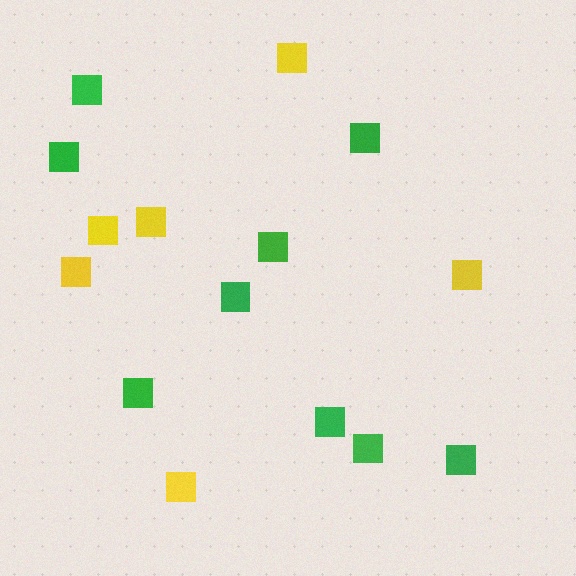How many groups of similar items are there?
There are 2 groups: one group of yellow squares (6) and one group of green squares (9).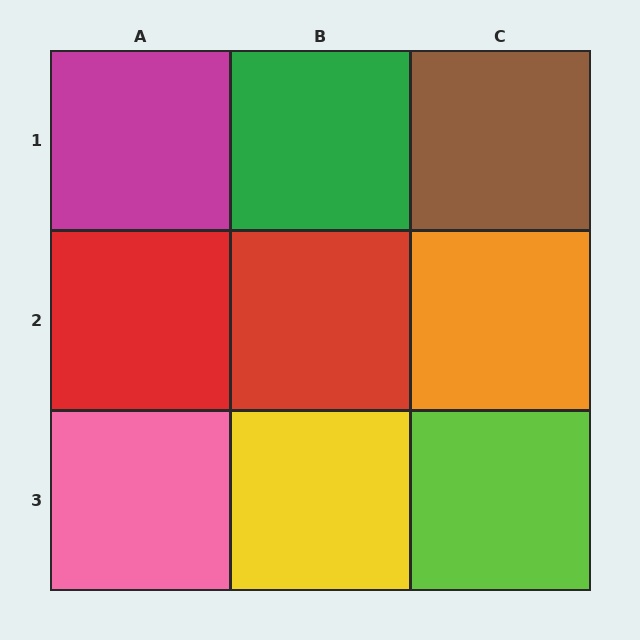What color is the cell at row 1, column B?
Green.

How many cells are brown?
1 cell is brown.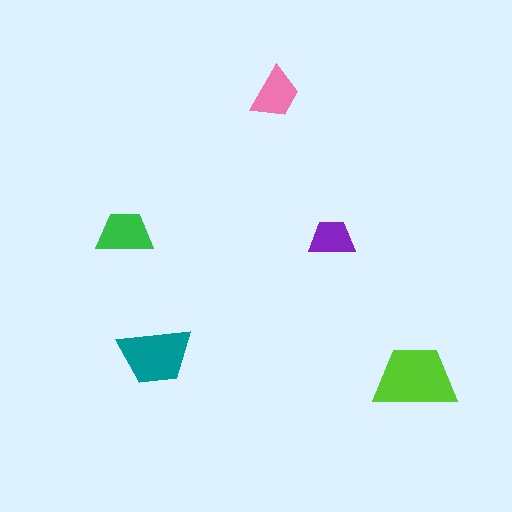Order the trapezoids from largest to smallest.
the lime one, the teal one, the green one, the pink one, the purple one.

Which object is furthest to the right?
The lime trapezoid is rightmost.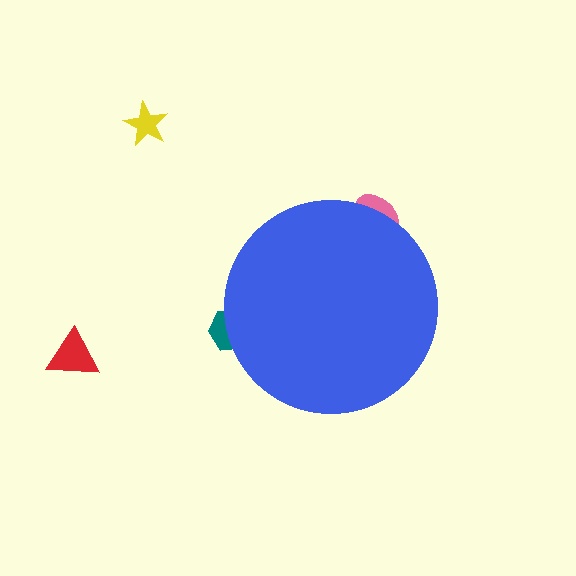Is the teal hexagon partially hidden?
Yes, the teal hexagon is partially hidden behind the blue circle.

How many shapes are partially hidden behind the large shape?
2 shapes are partially hidden.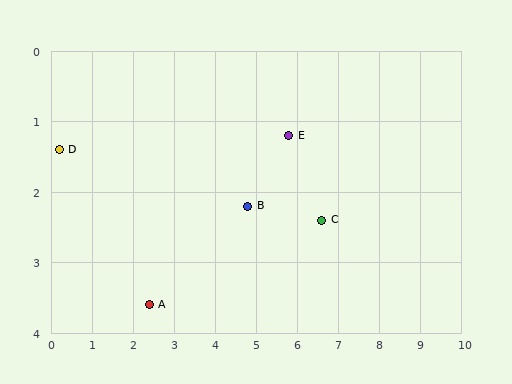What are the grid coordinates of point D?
Point D is at approximately (0.2, 1.4).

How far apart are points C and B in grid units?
Points C and B are about 1.8 grid units apart.